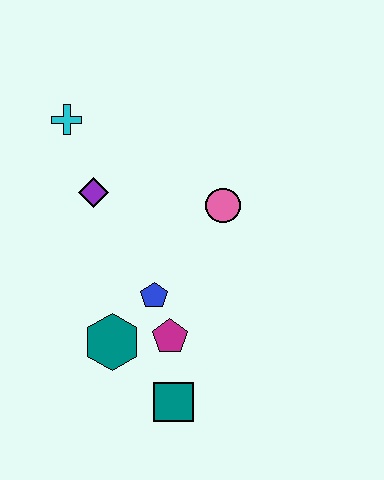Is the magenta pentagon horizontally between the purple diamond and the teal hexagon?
No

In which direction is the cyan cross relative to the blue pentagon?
The cyan cross is above the blue pentagon.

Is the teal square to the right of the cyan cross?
Yes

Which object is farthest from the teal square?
The cyan cross is farthest from the teal square.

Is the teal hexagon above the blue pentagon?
No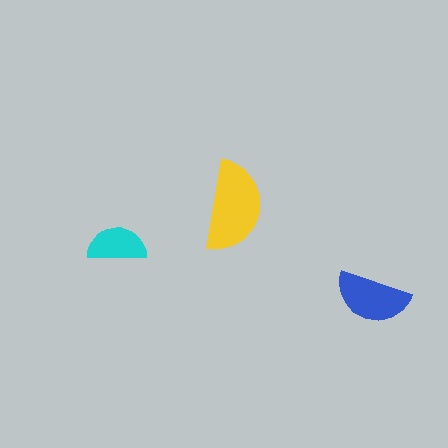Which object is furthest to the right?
The blue semicircle is rightmost.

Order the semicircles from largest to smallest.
the yellow one, the blue one, the cyan one.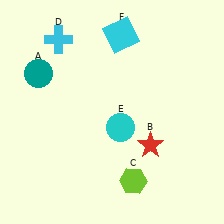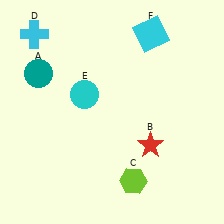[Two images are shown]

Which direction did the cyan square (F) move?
The cyan square (F) moved right.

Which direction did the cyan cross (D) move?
The cyan cross (D) moved left.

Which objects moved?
The objects that moved are: the cyan cross (D), the cyan circle (E), the cyan square (F).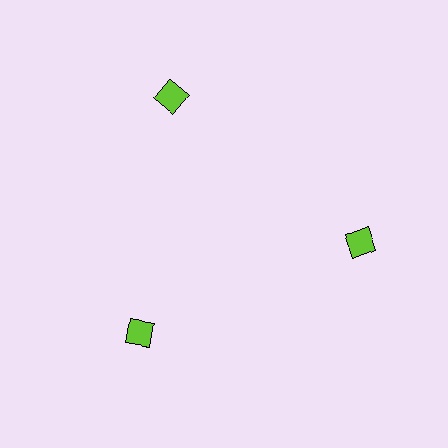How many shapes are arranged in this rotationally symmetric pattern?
There are 3 shapes, arranged in 3 groups of 1.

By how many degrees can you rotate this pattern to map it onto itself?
The pattern maps onto itself every 120 degrees of rotation.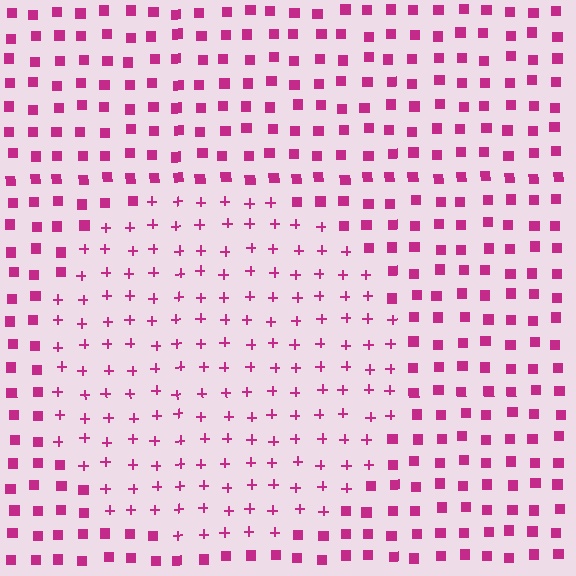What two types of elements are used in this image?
The image uses plus signs inside the circle region and squares outside it.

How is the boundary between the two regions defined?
The boundary is defined by a change in element shape: plus signs inside vs. squares outside. All elements share the same color and spacing.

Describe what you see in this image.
The image is filled with small magenta elements arranged in a uniform grid. A circle-shaped region contains plus signs, while the surrounding area contains squares. The boundary is defined purely by the change in element shape.